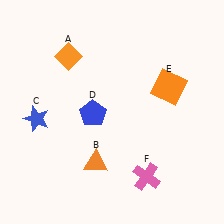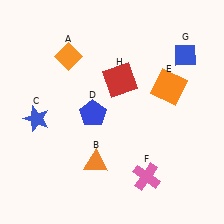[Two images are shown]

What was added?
A blue diamond (G), a red square (H) were added in Image 2.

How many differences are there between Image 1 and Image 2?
There are 2 differences between the two images.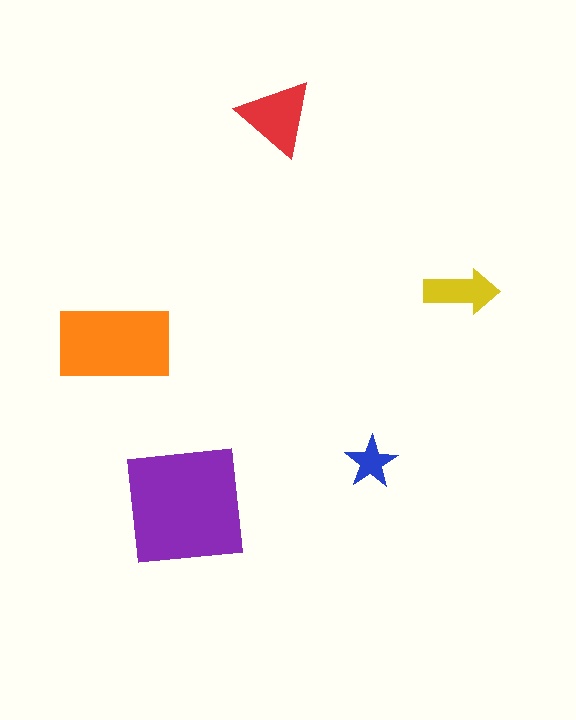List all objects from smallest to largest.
The blue star, the yellow arrow, the red triangle, the orange rectangle, the purple square.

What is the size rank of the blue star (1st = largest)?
5th.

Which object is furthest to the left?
The orange rectangle is leftmost.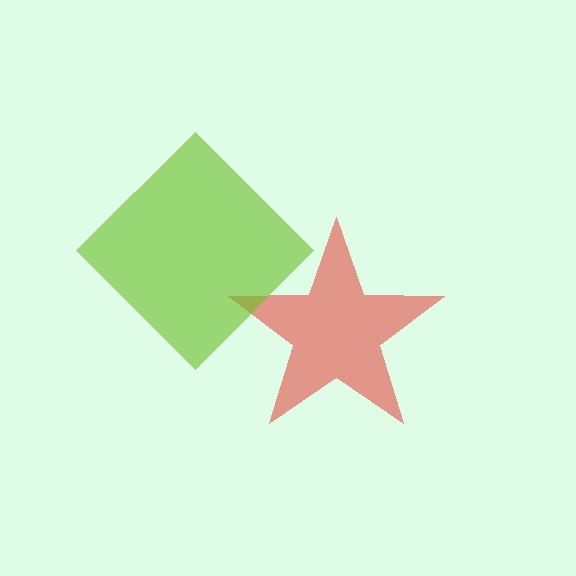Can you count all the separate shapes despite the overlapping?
Yes, there are 2 separate shapes.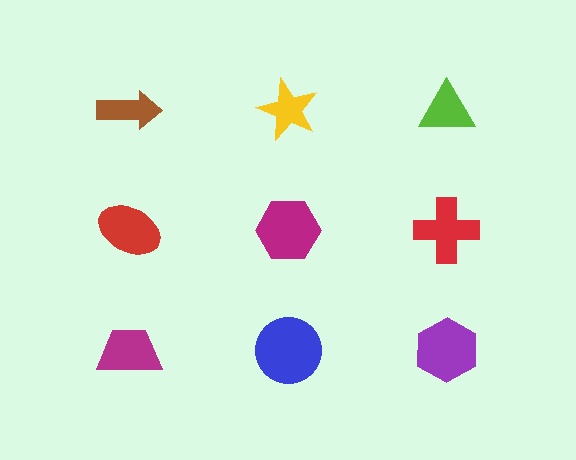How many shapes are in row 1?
3 shapes.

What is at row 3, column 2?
A blue circle.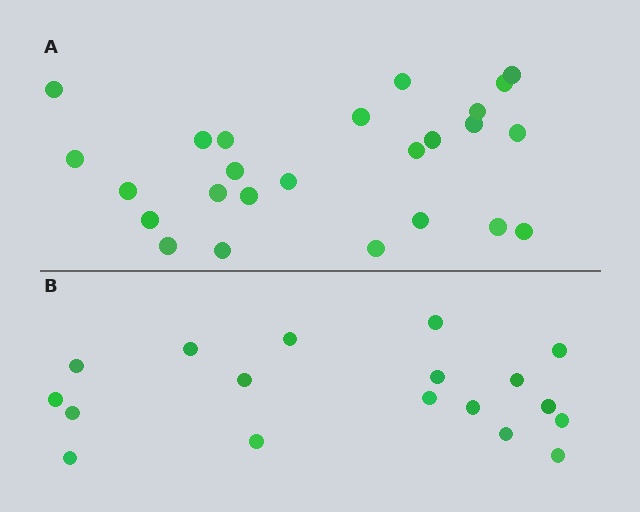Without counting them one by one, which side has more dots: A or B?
Region A (the top region) has more dots.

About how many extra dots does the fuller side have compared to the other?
Region A has roughly 8 or so more dots than region B.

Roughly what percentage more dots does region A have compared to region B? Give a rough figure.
About 40% more.